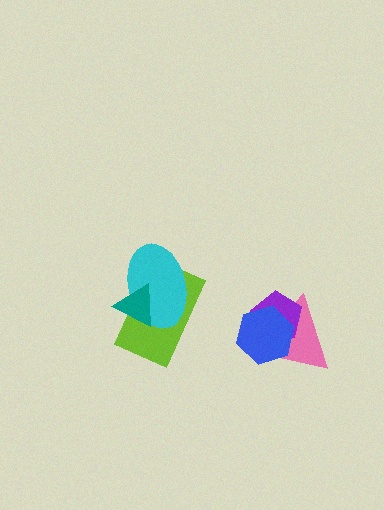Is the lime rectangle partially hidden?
Yes, it is partially covered by another shape.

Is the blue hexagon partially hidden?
No, no other shape covers it.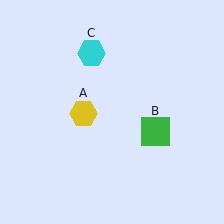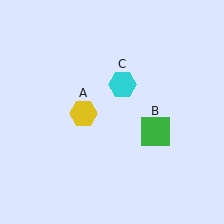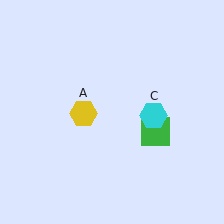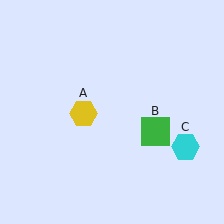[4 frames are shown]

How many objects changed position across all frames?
1 object changed position: cyan hexagon (object C).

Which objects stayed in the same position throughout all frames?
Yellow hexagon (object A) and green square (object B) remained stationary.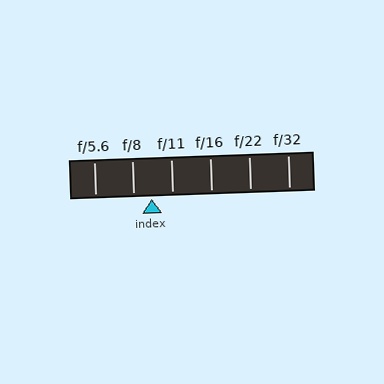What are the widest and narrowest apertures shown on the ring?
The widest aperture shown is f/5.6 and the narrowest is f/32.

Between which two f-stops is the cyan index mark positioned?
The index mark is between f/8 and f/11.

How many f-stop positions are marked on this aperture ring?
There are 6 f-stop positions marked.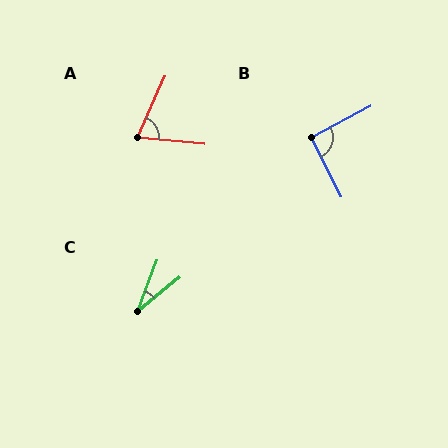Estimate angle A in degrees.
Approximately 71 degrees.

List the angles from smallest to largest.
C (30°), A (71°), B (92°).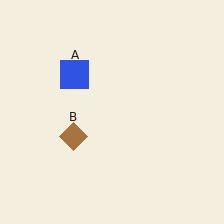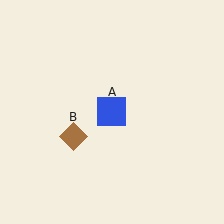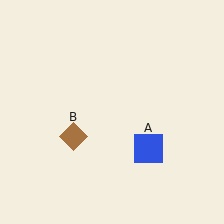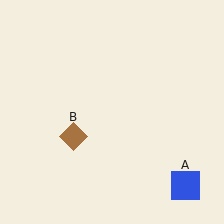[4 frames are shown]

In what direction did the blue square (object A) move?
The blue square (object A) moved down and to the right.